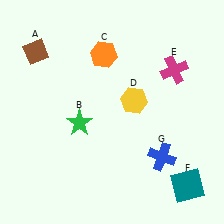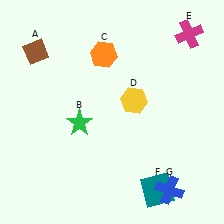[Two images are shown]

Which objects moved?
The objects that moved are: the magenta cross (E), the teal square (F), the blue cross (G).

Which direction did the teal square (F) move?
The teal square (F) moved left.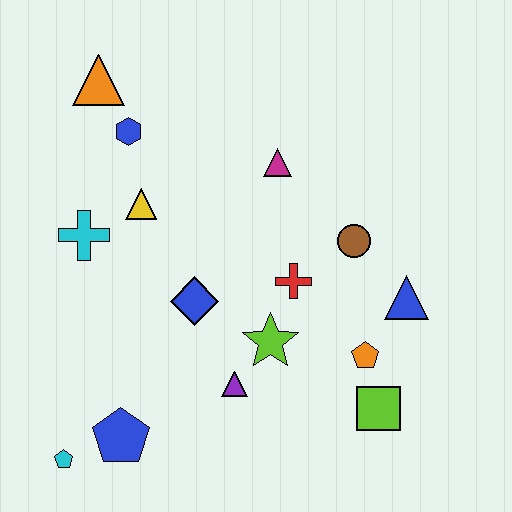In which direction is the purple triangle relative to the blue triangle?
The purple triangle is to the left of the blue triangle.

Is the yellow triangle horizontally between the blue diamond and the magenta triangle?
No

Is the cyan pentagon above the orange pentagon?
No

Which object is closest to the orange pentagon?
The lime square is closest to the orange pentagon.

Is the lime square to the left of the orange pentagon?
No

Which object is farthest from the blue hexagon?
The lime square is farthest from the blue hexagon.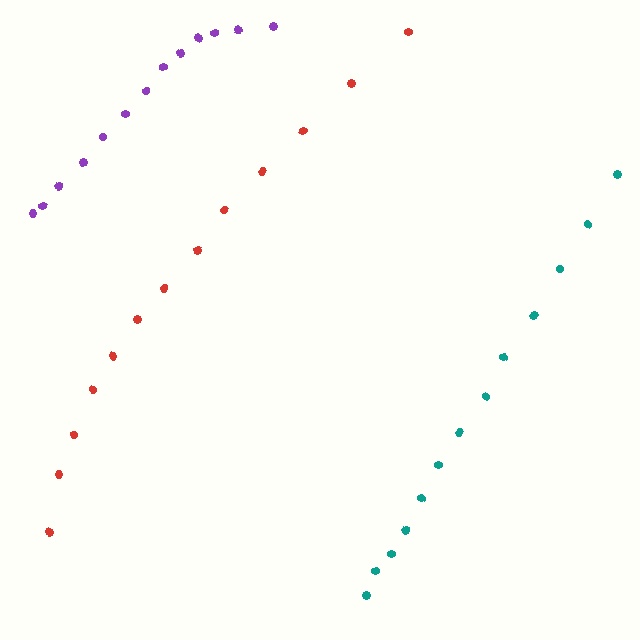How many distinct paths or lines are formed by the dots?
There are 3 distinct paths.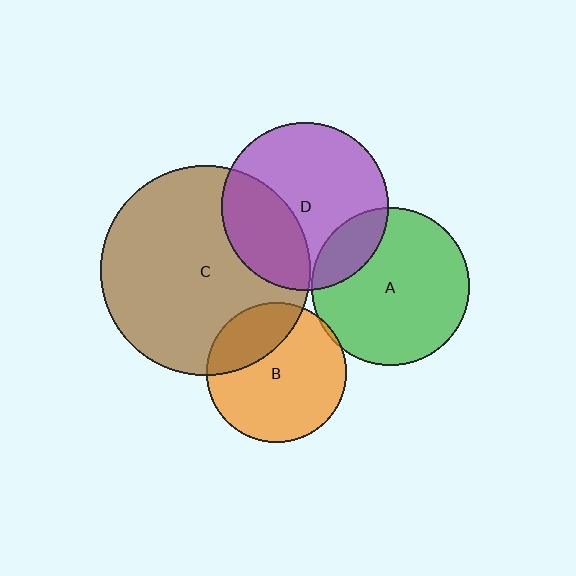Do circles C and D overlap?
Yes.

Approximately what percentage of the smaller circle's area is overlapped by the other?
Approximately 30%.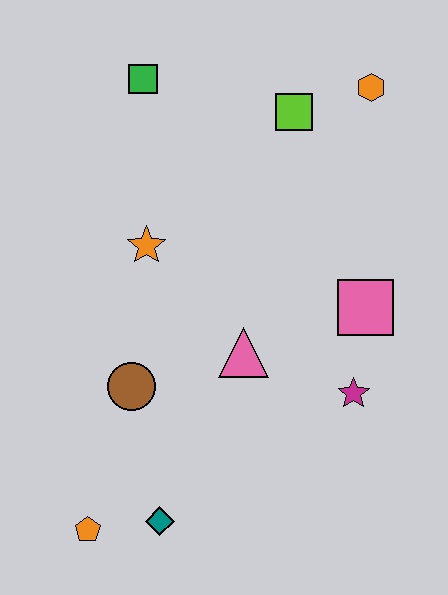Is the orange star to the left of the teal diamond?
Yes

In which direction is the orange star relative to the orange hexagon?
The orange star is to the left of the orange hexagon.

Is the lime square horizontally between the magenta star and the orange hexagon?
No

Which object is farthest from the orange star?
The orange pentagon is farthest from the orange star.